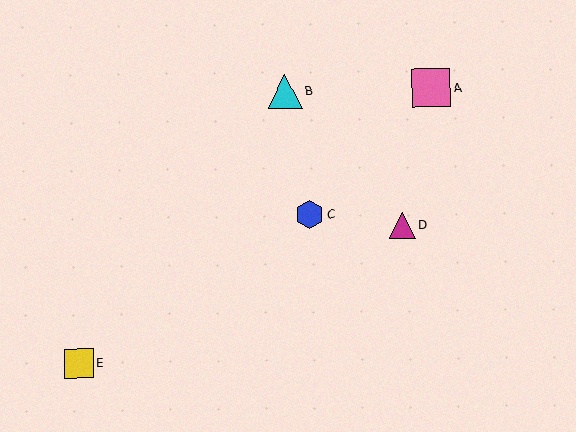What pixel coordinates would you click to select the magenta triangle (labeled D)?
Click at (402, 225) to select the magenta triangle D.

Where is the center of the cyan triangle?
The center of the cyan triangle is at (285, 91).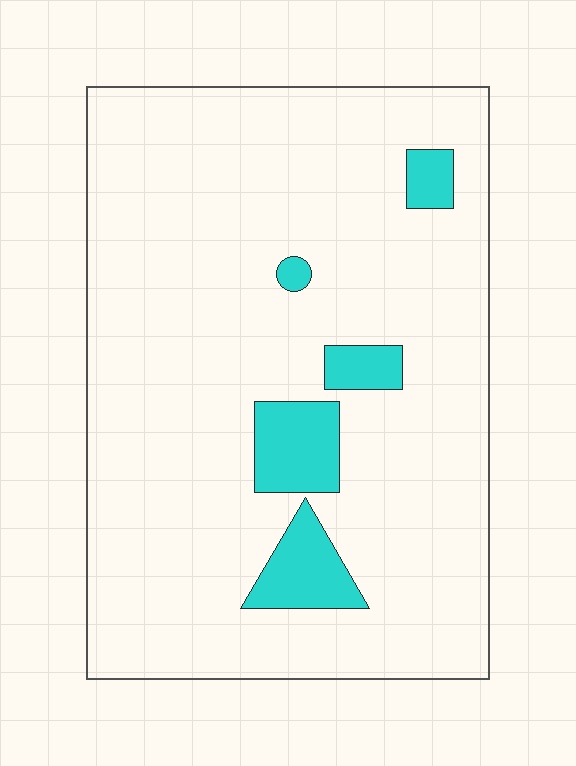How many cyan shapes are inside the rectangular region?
5.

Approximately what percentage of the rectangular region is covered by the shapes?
Approximately 10%.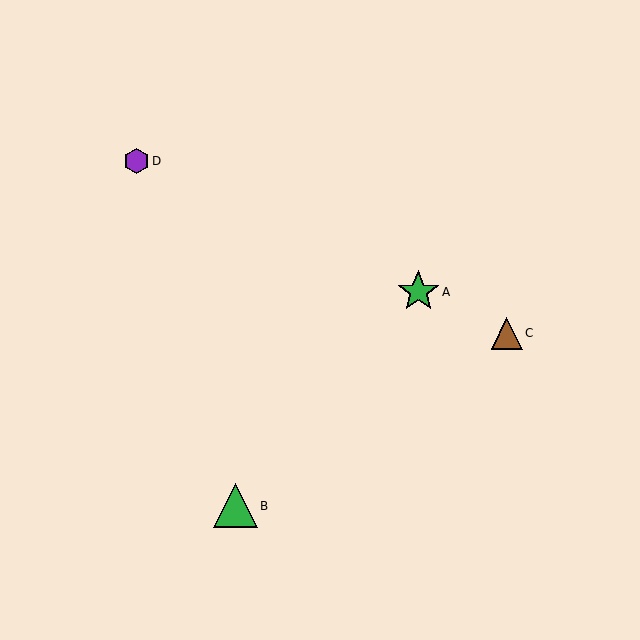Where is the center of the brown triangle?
The center of the brown triangle is at (507, 333).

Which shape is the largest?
The green triangle (labeled B) is the largest.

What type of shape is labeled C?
Shape C is a brown triangle.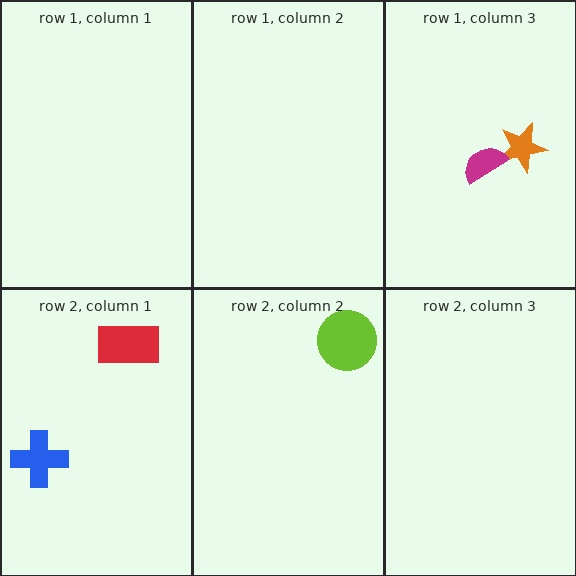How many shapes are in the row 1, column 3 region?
2.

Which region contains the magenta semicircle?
The row 1, column 3 region.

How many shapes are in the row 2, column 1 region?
2.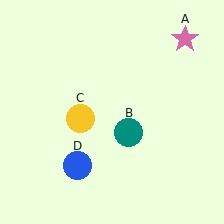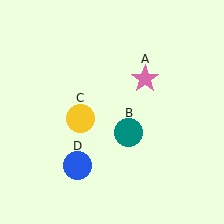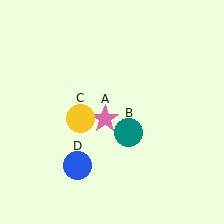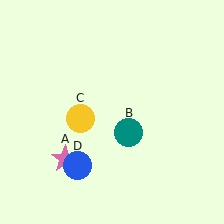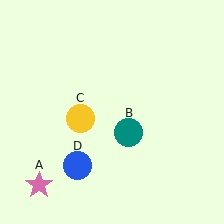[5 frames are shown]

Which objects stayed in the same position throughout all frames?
Teal circle (object B) and yellow circle (object C) and blue circle (object D) remained stationary.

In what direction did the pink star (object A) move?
The pink star (object A) moved down and to the left.